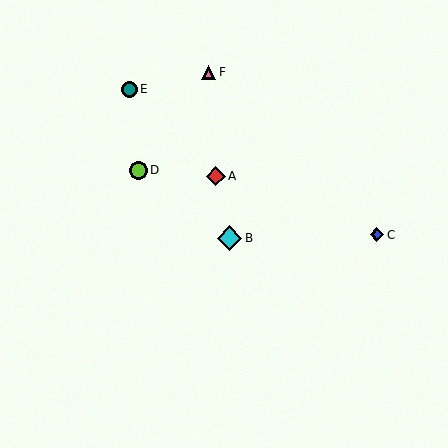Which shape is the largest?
The cyan diamond (labeled B) is the largest.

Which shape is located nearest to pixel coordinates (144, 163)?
The lime circle (labeled D) at (138, 170) is nearest to that location.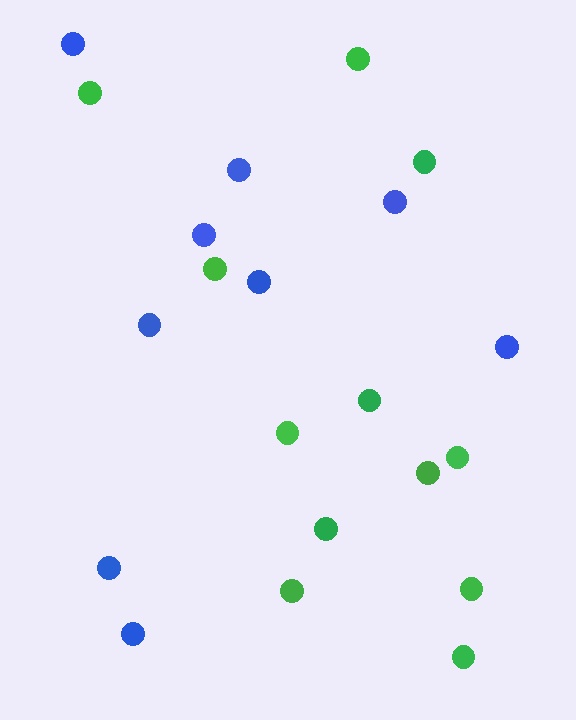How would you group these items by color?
There are 2 groups: one group of blue circles (9) and one group of green circles (12).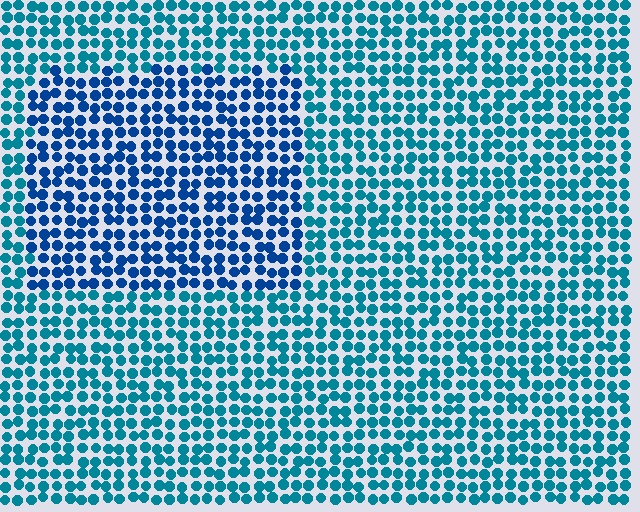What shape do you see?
I see a rectangle.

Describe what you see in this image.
The image is filled with small teal elements in a uniform arrangement. A rectangle-shaped region is visible where the elements are tinted to a slightly different hue, forming a subtle color boundary.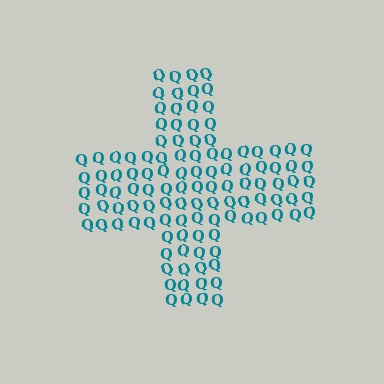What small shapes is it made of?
It is made of small letter Q's.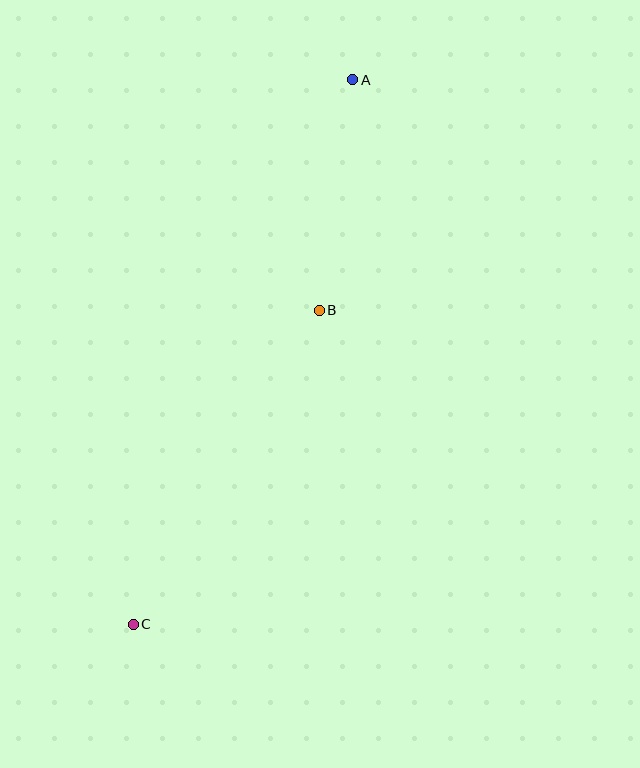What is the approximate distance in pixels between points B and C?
The distance between B and C is approximately 365 pixels.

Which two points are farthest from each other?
Points A and C are farthest from each other.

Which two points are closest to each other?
Points A and B are closest to each other.